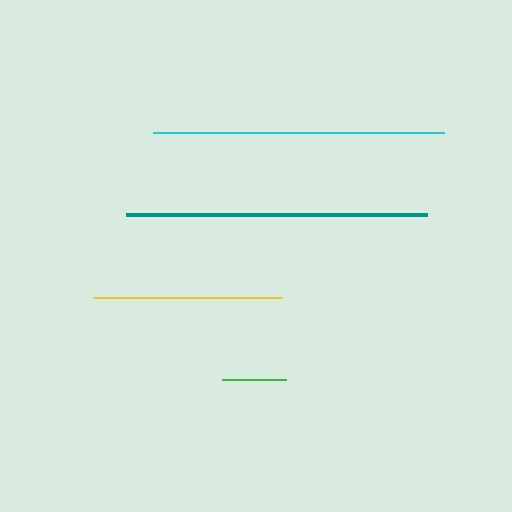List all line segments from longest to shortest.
From longest to shortest: teal, cyan, yellow, green.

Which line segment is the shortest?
The green line is the shortest at approximately 64 pixels.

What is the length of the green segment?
The green segment is approximately 64 pixels long.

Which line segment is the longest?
The teal line is the longest at approximately 301 pixels.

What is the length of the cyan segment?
The cyan segment is approximately 291 pixels long.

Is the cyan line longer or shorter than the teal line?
The teal line is longer than the cyan line.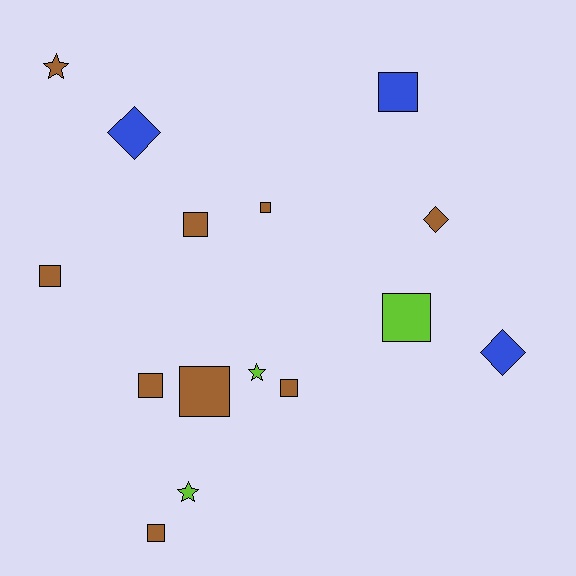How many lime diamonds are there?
There are no lime diamonds.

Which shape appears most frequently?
Square, with 9 objects.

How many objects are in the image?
There are 15 objects.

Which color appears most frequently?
Brown, with 9 objects.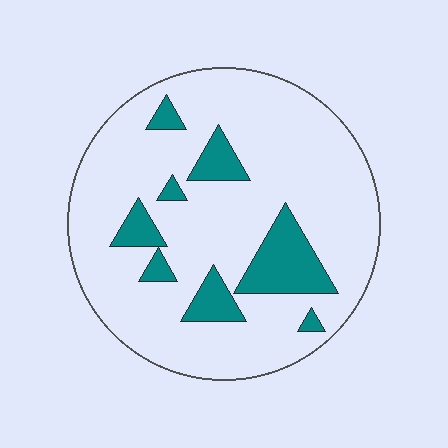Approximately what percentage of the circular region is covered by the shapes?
Approximately 15%.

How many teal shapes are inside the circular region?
8.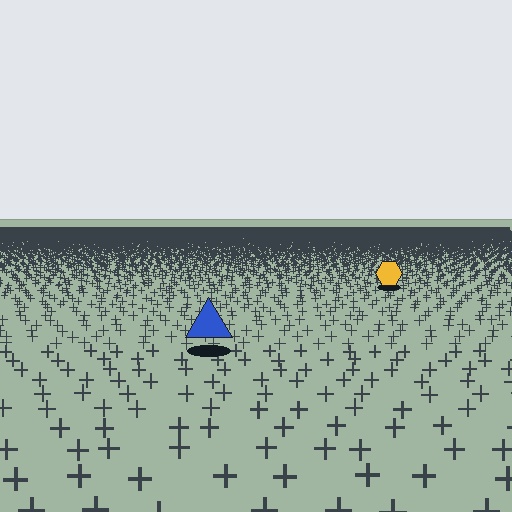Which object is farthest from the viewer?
The yellow hexagon is farthest from the viewer. It appears smaller and the ground texture around it is denser.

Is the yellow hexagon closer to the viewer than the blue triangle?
No. The blue triangle is closer — you can tell from the texture gradient: the ground texture is coarser near it.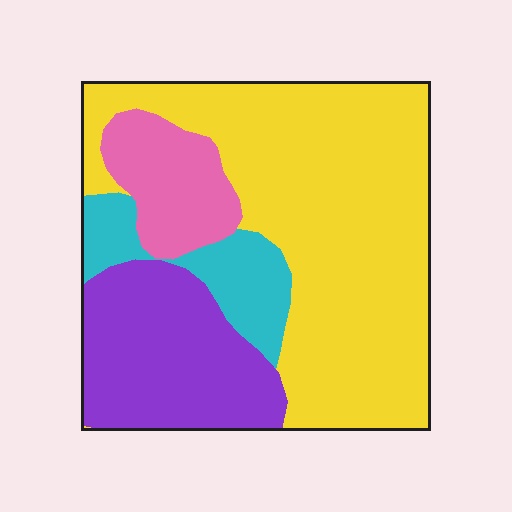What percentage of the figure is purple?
Purple covers around 25% of the figure.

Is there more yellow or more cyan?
Yellow.